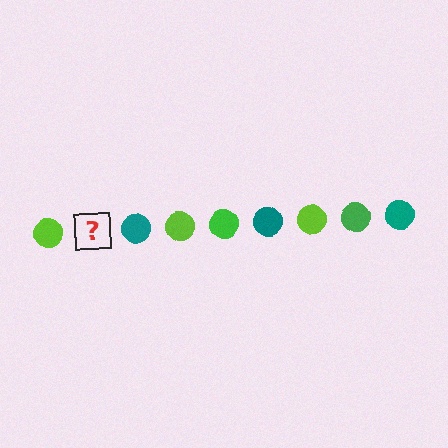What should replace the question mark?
The question mark should be replaced with a green circle.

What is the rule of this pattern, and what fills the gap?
The rule is that the pattern cycles through lime, green, teal circles. The gap should be filled with a green circle.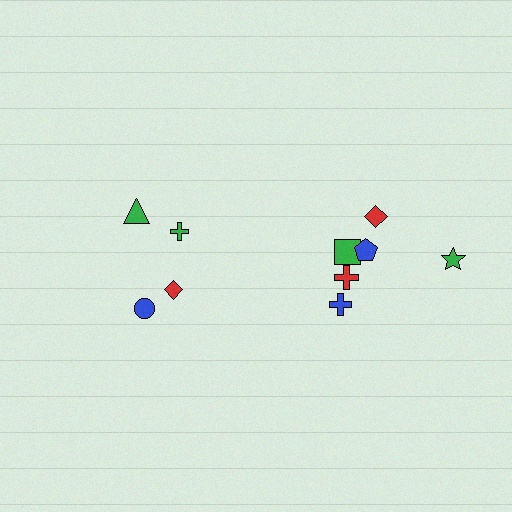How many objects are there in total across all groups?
There are 10 objects.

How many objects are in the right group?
There are 6 objects.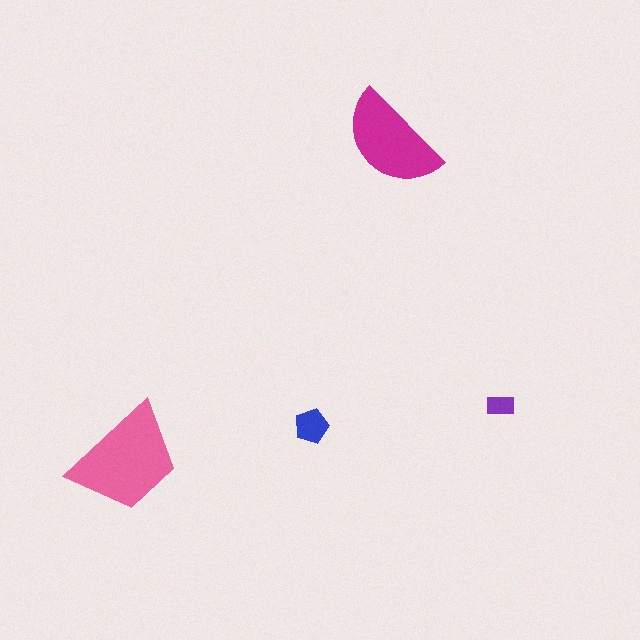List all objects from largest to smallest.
The pink trapezoid, the magenta semicircle, the blue pentagon, the purple rectangle.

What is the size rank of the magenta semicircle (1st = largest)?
2nd.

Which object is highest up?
The magenta semicircle is topmost.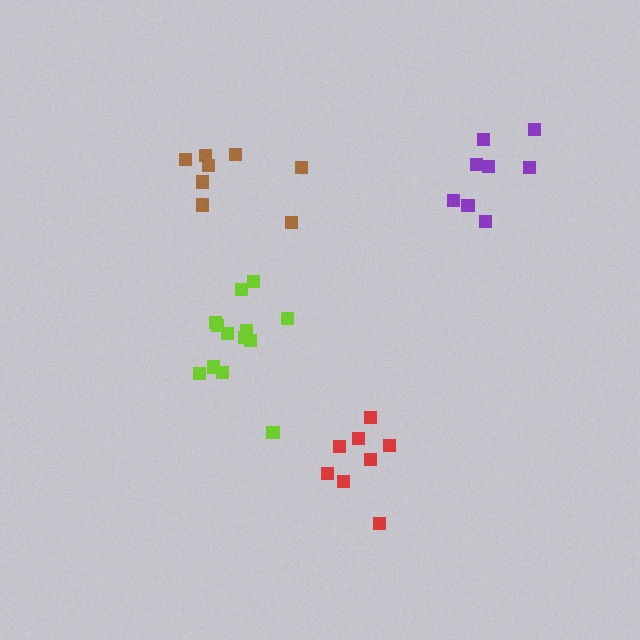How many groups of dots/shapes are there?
There are 4 groups.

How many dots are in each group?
Group 1: 8 dots, Group 2: 13 dots, Group 3: 8 dots, Group 4: 8 dots (37 total).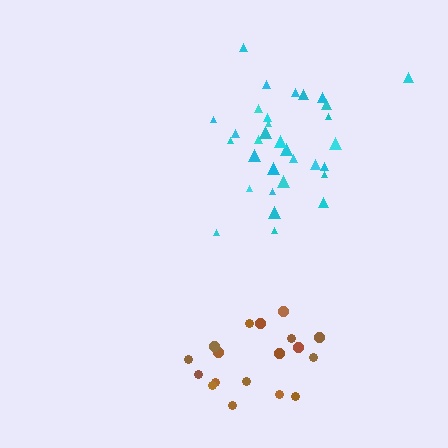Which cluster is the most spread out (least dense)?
Brown.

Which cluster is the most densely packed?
Cyan.